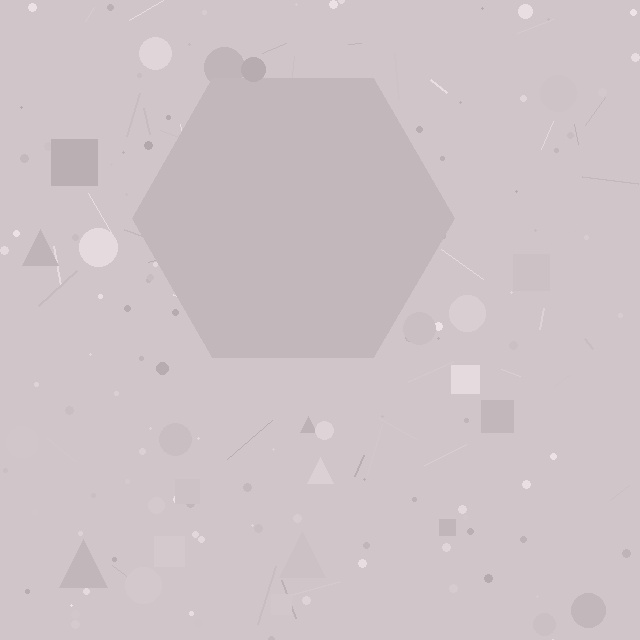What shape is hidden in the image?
A hexagon is hidden in the image.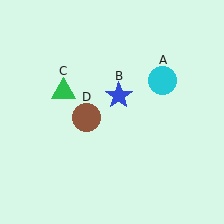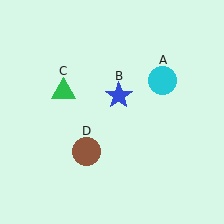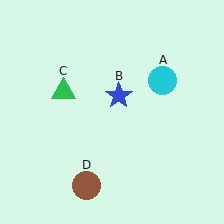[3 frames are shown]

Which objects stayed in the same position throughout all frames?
Cyan circle (object A) and blue star (object B) and green triangle (object C) remained stationary.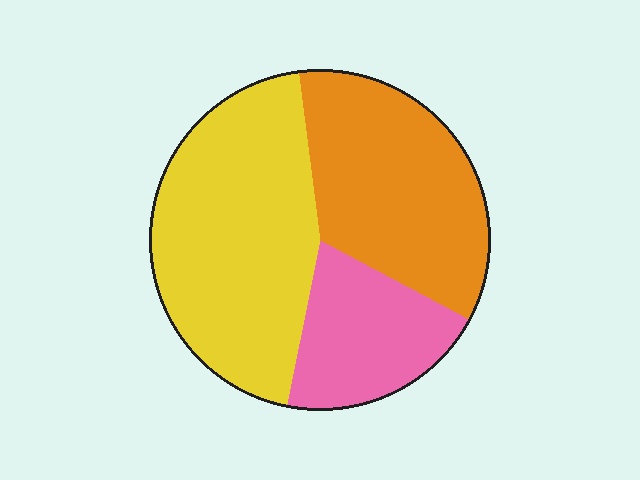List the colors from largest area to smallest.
From largest to smallest: yellow, orange, pink.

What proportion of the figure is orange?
Orange takes up between a third and a half of the figure.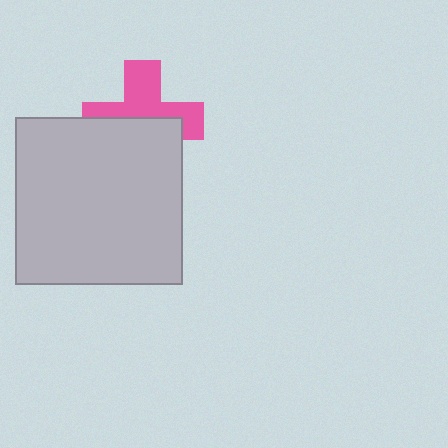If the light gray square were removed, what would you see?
You would see the complete pink cross.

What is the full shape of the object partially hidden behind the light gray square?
The partially hidden object is a pink cross.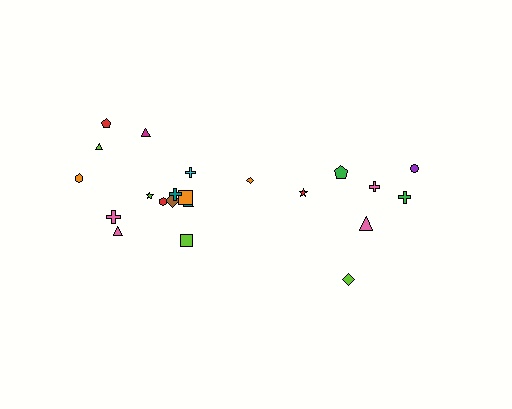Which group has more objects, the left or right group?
The left group.